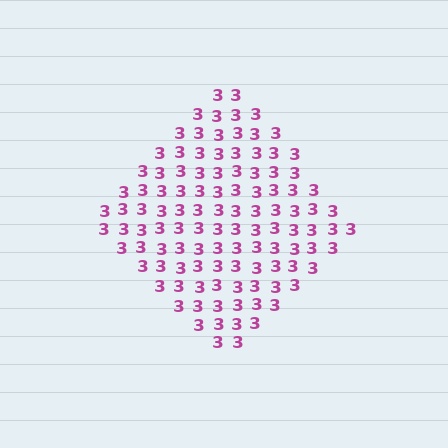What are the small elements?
The small elements are digit 3's.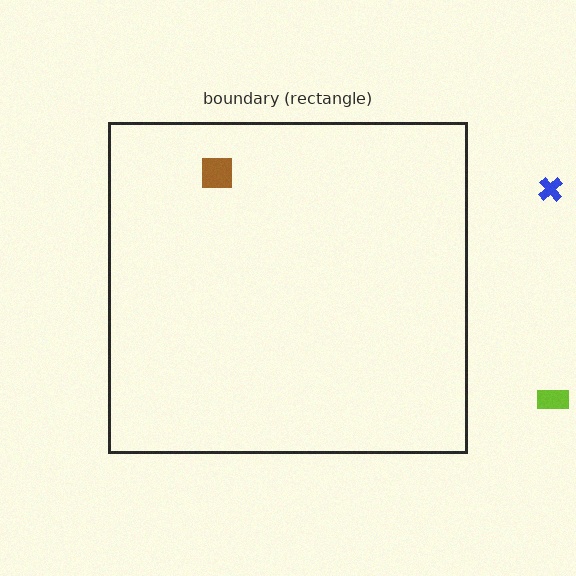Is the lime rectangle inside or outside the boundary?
Outside.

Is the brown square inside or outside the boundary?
Inside.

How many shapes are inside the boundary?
1 inside, 2 outside.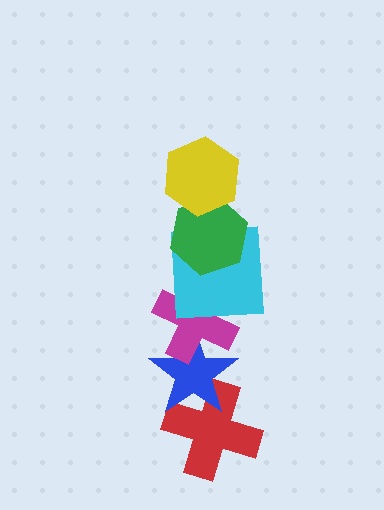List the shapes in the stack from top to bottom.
From top to bottom: the yellow hexagon, the green hexagon, the cyan square, the magenta cross, the blue star, the red cross.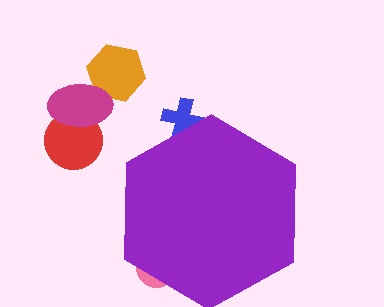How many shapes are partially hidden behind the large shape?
2 shapes are partially hidden.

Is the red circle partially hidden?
No, the red circle is fully visible.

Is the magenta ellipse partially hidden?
No, the magenta ellipse is fully visible.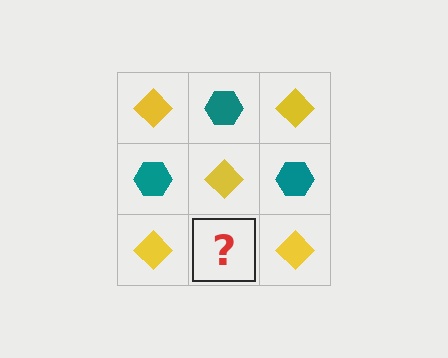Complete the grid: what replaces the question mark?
The question mark should be replaced with a teal hexagon.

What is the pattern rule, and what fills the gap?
The rule is that it alternates yellow diamond and teal hexagon in a checkerboard pattern. The gap should be filled with a teal hexagon.